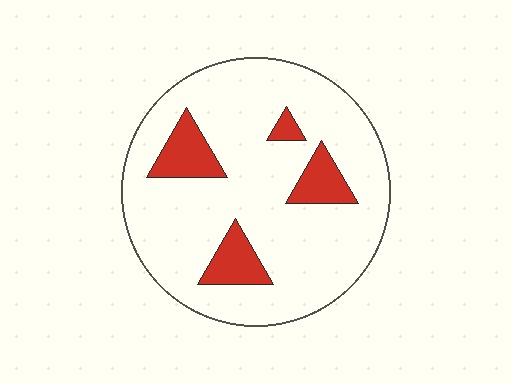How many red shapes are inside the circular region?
4.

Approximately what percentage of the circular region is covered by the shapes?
Approximately 15%.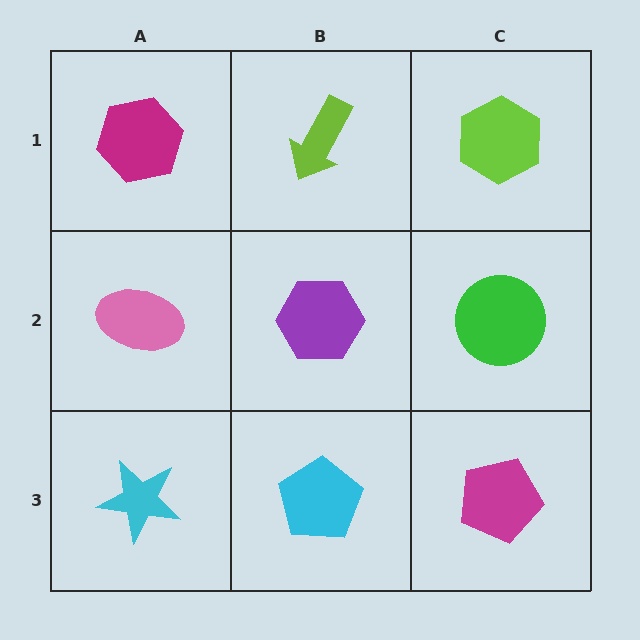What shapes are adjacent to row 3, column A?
A pink ellipse (row 2, column A), a cyan pentagon (row 3, column B).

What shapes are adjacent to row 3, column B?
A purple hexagon (row 2, column B), a cyan star (row 3, column A), a magenta pentagon (row 3, column C).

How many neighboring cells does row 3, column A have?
2.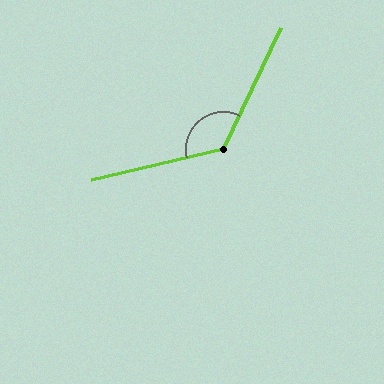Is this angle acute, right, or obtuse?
It is obtuse.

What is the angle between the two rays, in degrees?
Approximately 129 degrees.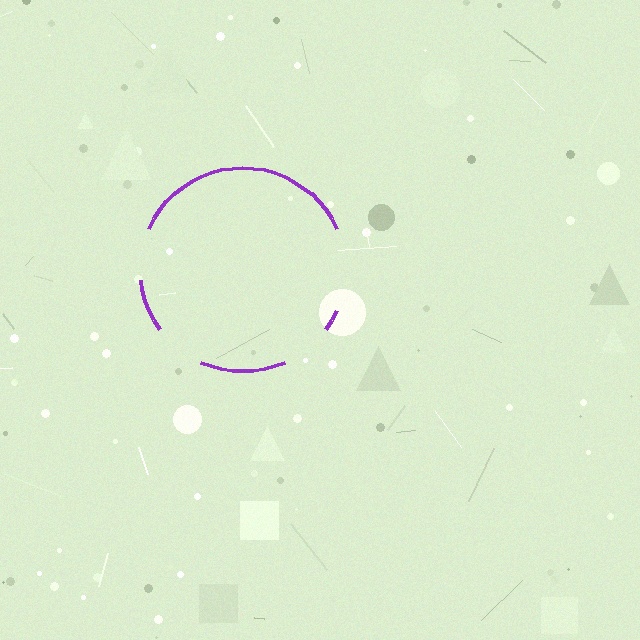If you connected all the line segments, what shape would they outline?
They would outline a circle.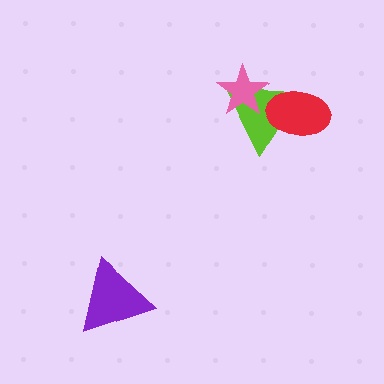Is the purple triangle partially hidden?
No, no other shape covers it.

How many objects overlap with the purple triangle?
0 objects overlap with the purple triangle.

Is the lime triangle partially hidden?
Yes, it is partially covered by another shape.